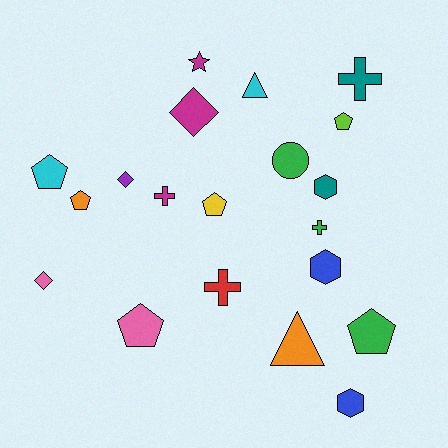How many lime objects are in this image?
There is 1 lime object.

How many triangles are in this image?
There are 2 triangles.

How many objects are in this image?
There are 20 objects.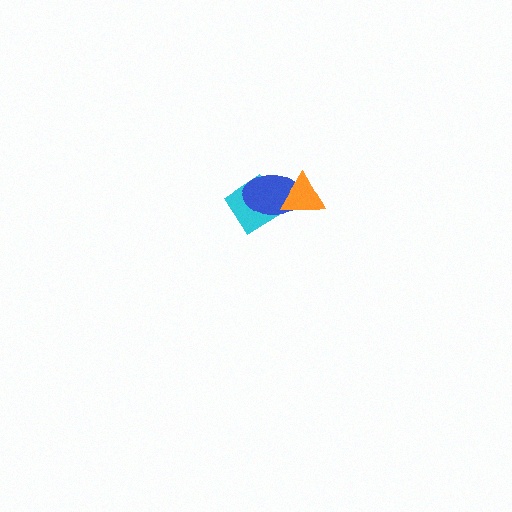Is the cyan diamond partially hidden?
Yes, it is partially covered by another shape.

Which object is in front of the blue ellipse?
The orange triangle is in front of the blue ellipse.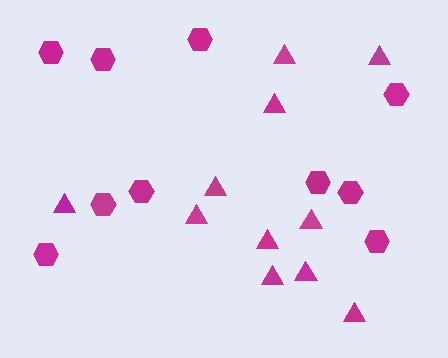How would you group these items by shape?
There are 2 groups: one group of hexagons (10) and one group of triangles (11).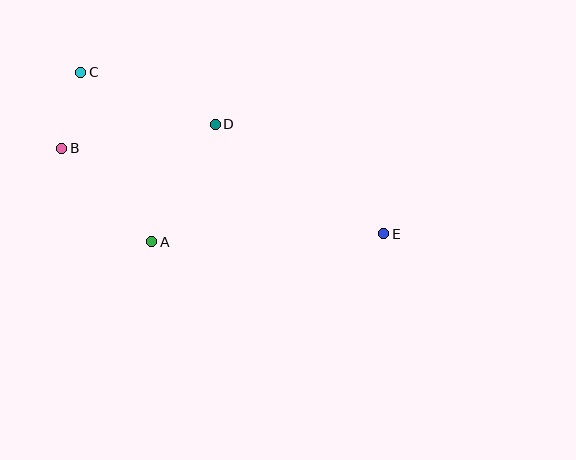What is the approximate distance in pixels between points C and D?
The distance between C and D is approximately 144 pixels.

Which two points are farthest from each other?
Points C and E are farthest from each other.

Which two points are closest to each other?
Points B and C are closest to each other.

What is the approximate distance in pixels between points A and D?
The distance between A and D is approximately 134 pixels.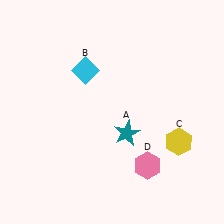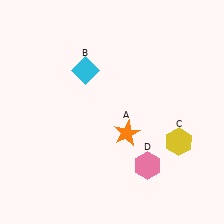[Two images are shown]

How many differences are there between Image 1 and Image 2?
There is 1 difference between the two images.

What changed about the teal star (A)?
In Image 1, A is teal. In Image 2, it changed to orange.